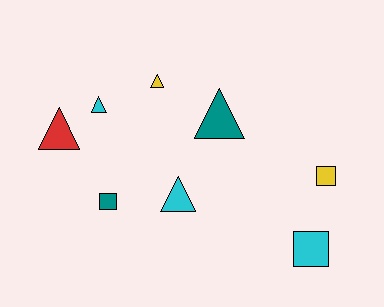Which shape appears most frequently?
Triangle, with 5 objects.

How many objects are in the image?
There are 8 objects.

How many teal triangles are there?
There is 1 teal triangle.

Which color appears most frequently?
Cyan, with 3 objects.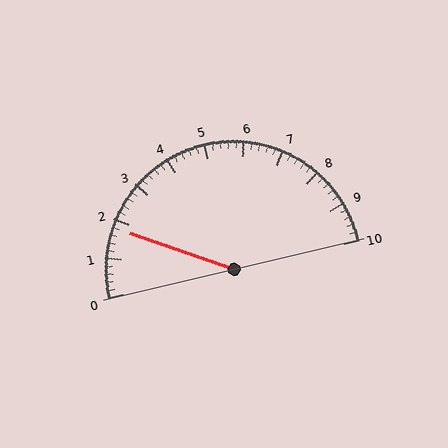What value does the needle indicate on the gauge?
The needle indicates approximately 1.8.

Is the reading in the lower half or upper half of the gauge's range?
The reading is in the lower half of the range (0 to 10).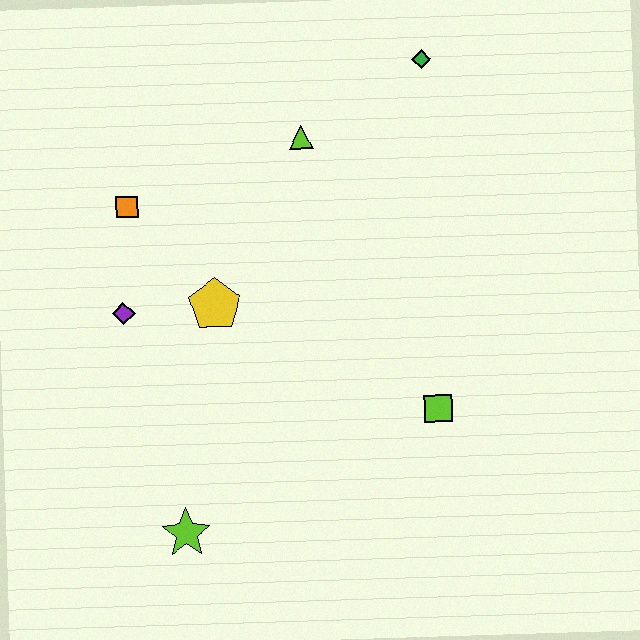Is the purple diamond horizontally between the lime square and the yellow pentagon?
No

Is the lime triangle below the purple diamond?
No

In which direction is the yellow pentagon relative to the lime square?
The yellow pentagon is to the left of the lime square.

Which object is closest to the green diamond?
The lime triangle is closest to the green diamond.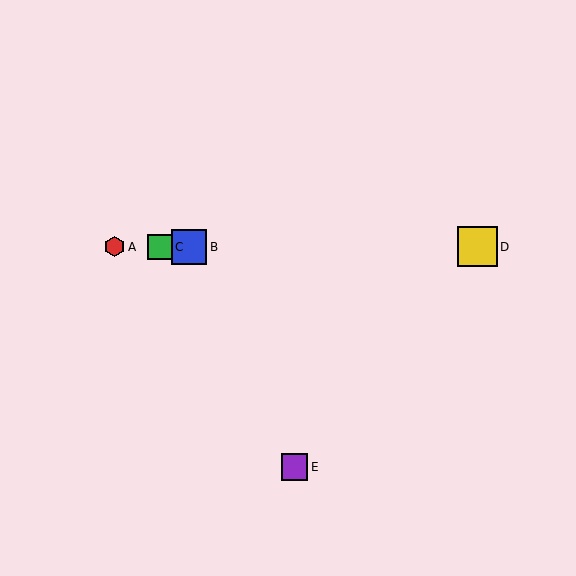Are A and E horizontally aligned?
No, A is at y≈247 and E is at y≈467.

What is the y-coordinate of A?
Object A is at y≈247.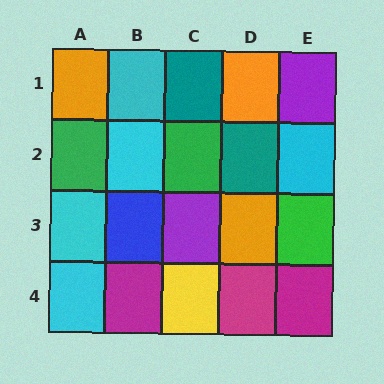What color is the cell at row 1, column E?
Purple.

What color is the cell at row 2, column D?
Teal.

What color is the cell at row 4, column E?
Magenta.